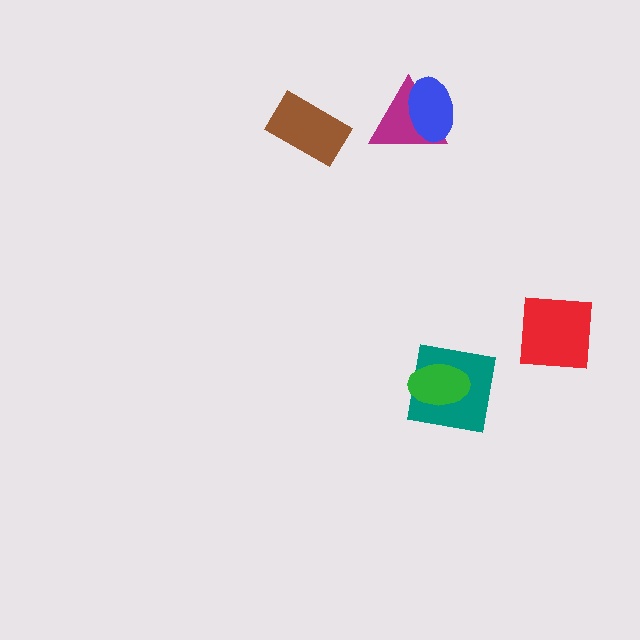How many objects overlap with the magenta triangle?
1 object overlaps with the magenta triangle.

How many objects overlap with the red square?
0 objects overlap with the red square.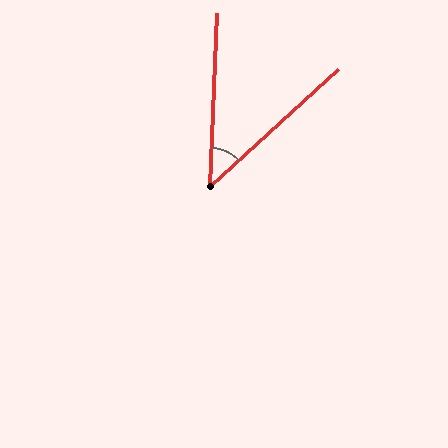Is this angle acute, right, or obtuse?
It is acute.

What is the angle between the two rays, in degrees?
Approximately 45 degrees.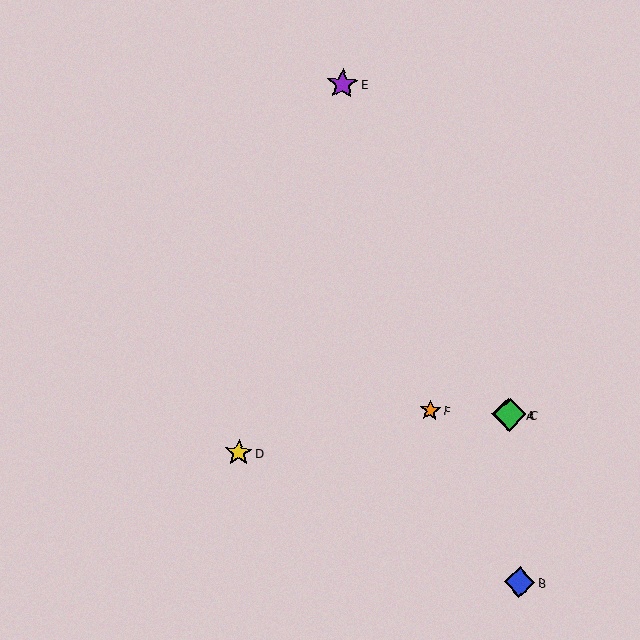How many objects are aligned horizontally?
3 objects (A, C, F) are aligned horizontally.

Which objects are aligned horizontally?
Objects A, C, F are aligned horizontally.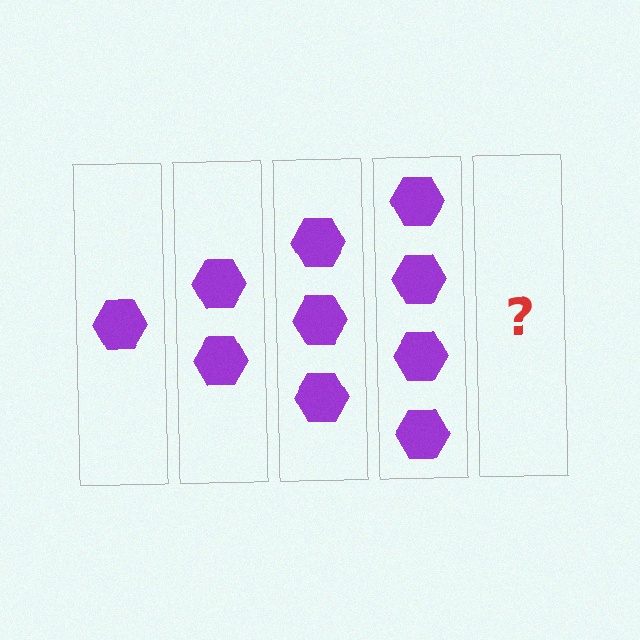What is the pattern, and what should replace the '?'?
The pattern is that each step adds one more hexagon. The '?' should be 5 hexagons.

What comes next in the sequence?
The next element should be 5 hexagons.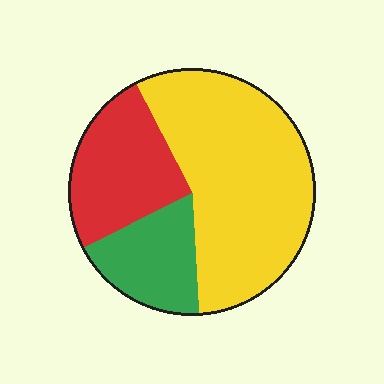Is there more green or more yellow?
Yellow.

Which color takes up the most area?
Yellow, at roughly 55%.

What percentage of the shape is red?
Red covers 25% of the shape.